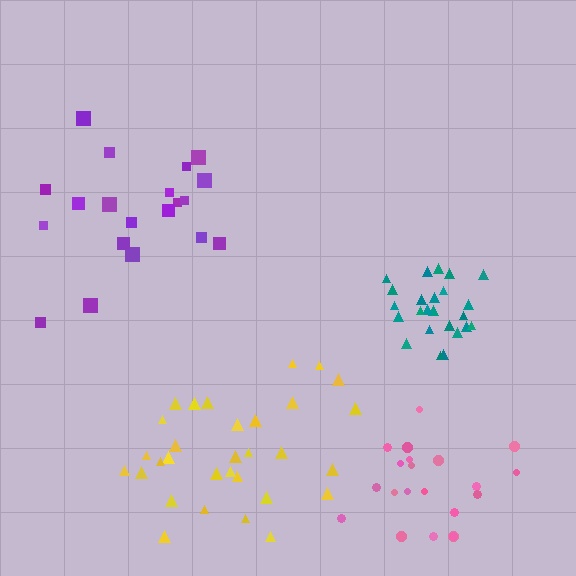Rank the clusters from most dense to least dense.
teal, pink, yellow, purple.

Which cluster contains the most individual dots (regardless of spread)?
Yellow (31).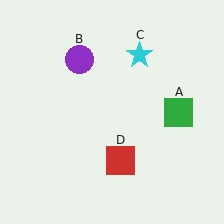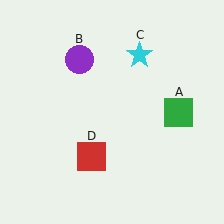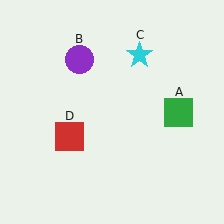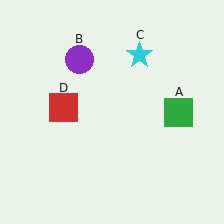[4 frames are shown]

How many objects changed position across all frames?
1 object changed position: red square (object D).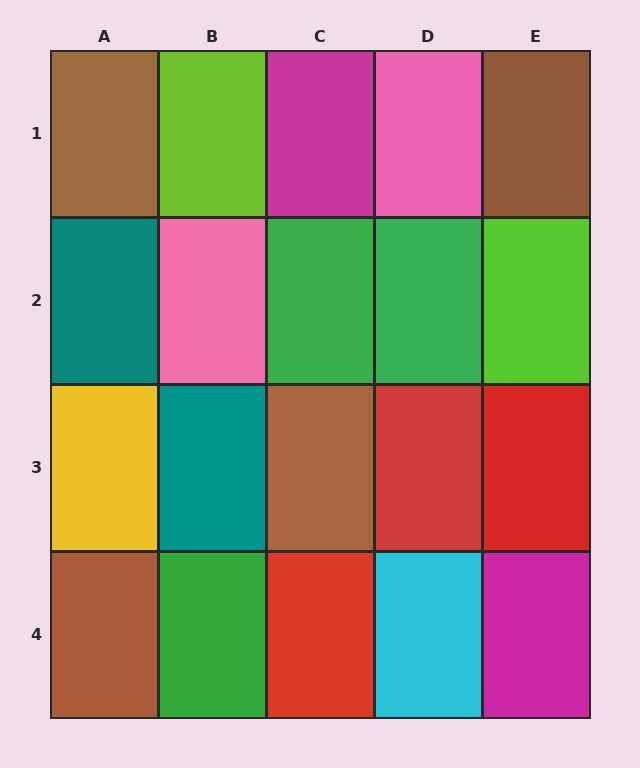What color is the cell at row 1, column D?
Pink.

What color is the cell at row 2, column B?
Pink.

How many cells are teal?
2 cells are teal.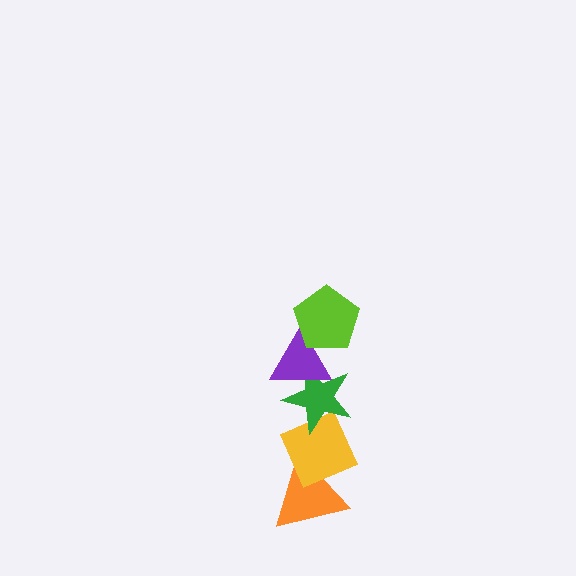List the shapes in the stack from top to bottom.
From top to bottom: the lime pentagon, the purple triangle, the green star, the yellow diamond, the orange triangle.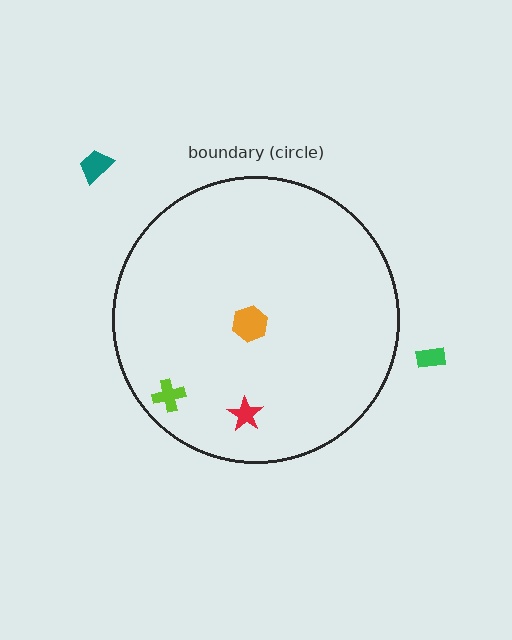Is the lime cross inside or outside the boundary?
Inside.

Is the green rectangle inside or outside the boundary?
Outside.